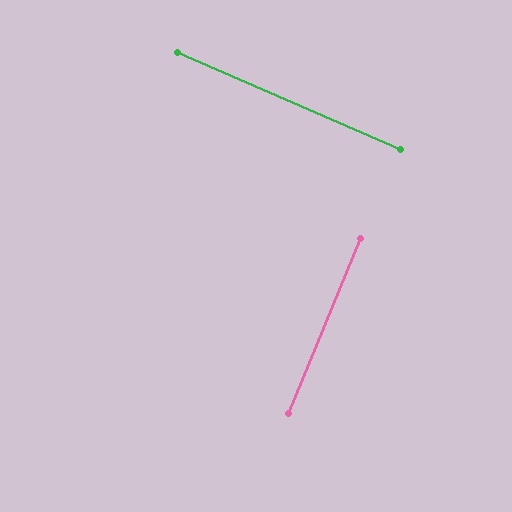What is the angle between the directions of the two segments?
Approximately 89 degrees.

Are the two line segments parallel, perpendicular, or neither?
Perpendicular — they meet at approximately 89°.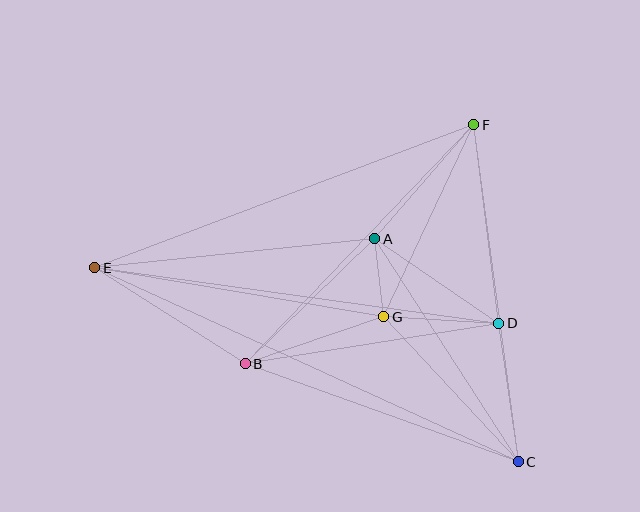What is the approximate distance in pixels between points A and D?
The distance between A and D is approximately 150 pixels.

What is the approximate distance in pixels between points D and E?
The distance between D and E is approximately 408 pixels.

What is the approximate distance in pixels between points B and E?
The distance between B and E is approximately 179 pixels.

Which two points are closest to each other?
Points A and G are closest to each other.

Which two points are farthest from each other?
Points C and E are farthest from each other.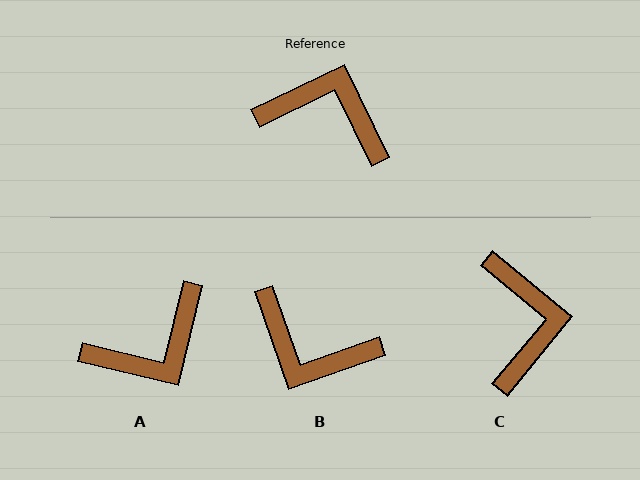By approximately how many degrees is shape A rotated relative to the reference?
Approximately 129 degrees clockwise.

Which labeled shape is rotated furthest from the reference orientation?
B, about 173 degrees away.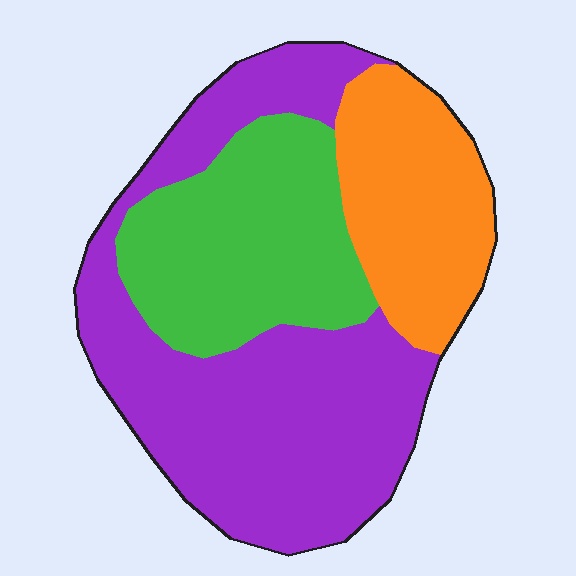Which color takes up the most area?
Purple, at roughly 50%.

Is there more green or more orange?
Green.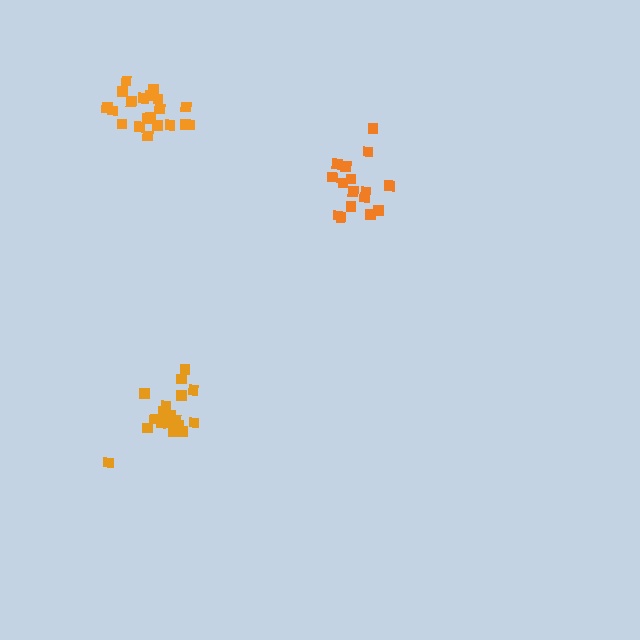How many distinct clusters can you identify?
There are 3 distinct clusters.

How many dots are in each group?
Group 1: 20 dots, Group 2: 19 dots, Group 3: 16 dots (55 total).